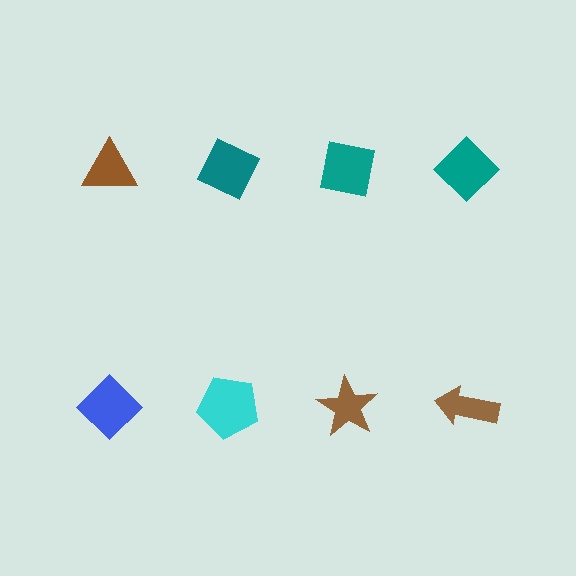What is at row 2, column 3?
A brown star.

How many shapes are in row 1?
4 shapes.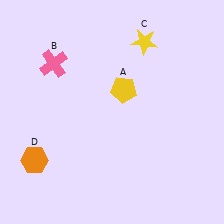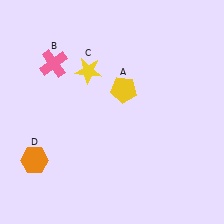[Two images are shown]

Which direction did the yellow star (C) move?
The yellow star (C) moved left.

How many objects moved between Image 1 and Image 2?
1 object moved between the two images.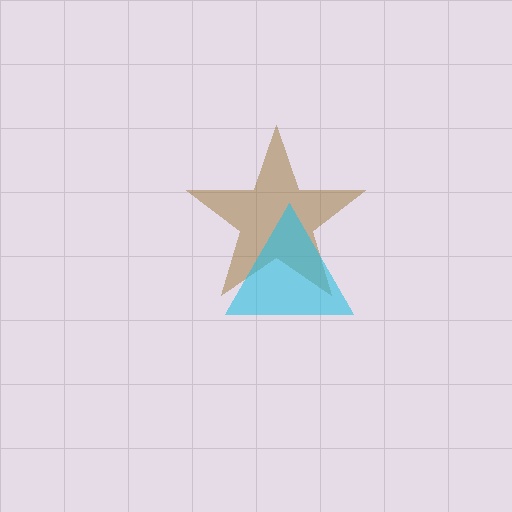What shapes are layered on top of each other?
The layered shapes are: a brown star, a cyan triangle.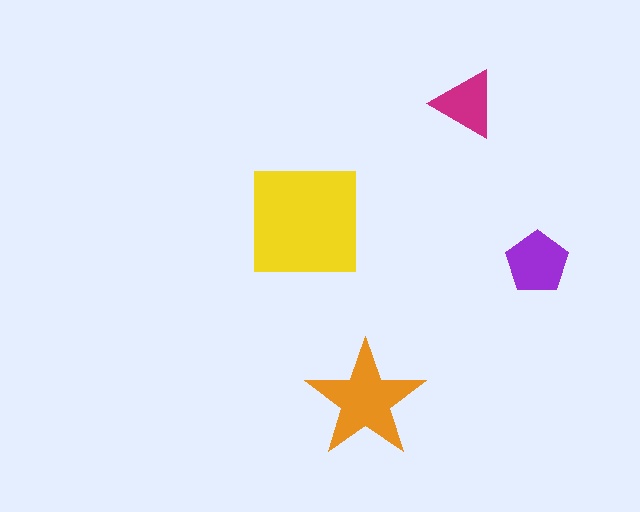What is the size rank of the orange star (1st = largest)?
2nd.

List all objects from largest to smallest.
The yellow square, the orange star, the purple pentagon, the magenta triangle.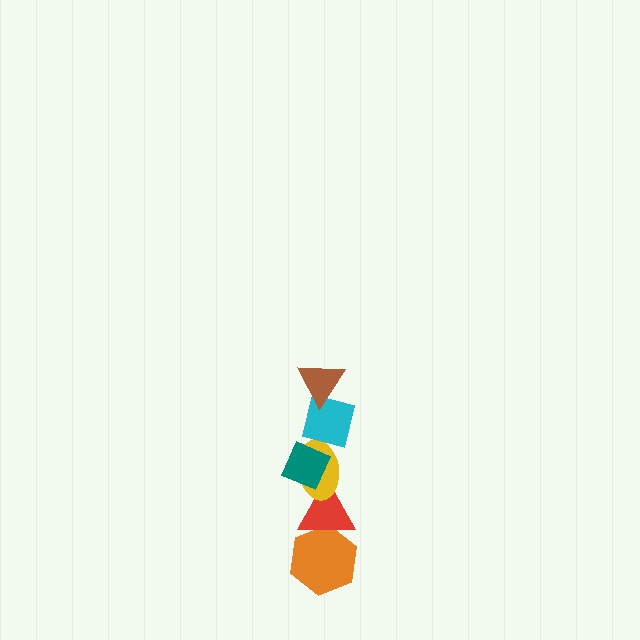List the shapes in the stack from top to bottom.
From top to bottom: the brown triangle, the cyan square, the teal diamond, the yellow ellipse, the red triangle, the orange hexagon.